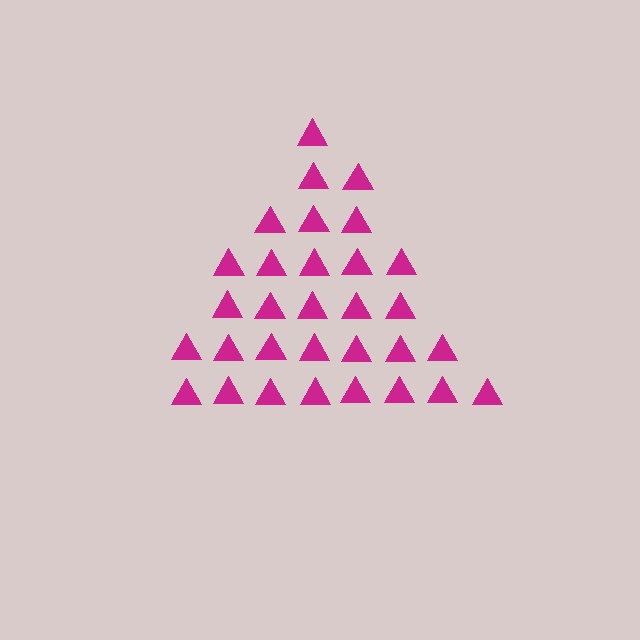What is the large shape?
The large shape is a triangle.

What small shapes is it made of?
It is made of small triangles.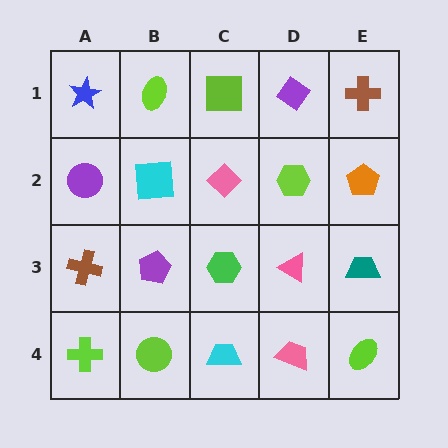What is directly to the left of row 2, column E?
A lime hexagon.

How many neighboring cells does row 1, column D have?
3.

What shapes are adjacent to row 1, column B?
A cyan square (row 2, column B), a blue star (row 1, column A), a lime square (row 1, column C).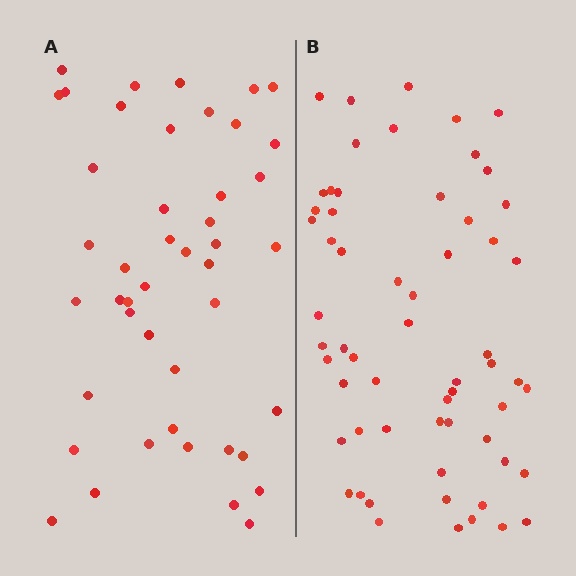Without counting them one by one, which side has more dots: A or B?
Region B (the right region) has more dots.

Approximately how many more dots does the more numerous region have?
Region B has approximately 15 more dots than region A.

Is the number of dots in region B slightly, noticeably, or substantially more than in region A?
Region B has noticeably more, but not dramatically so. The ratio is roughly 1.3 to 1.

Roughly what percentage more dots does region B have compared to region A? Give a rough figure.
About 35% more.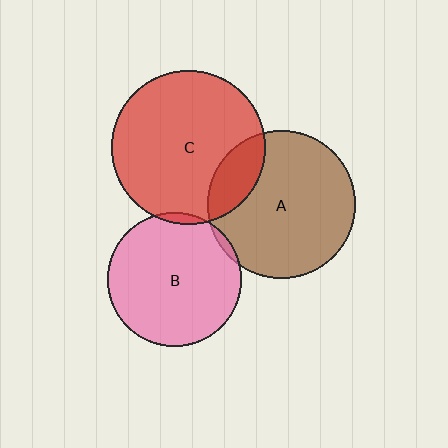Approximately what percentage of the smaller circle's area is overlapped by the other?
Approximately 5%.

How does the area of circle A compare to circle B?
Approximately 1.2 times.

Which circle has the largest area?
Circle C (red).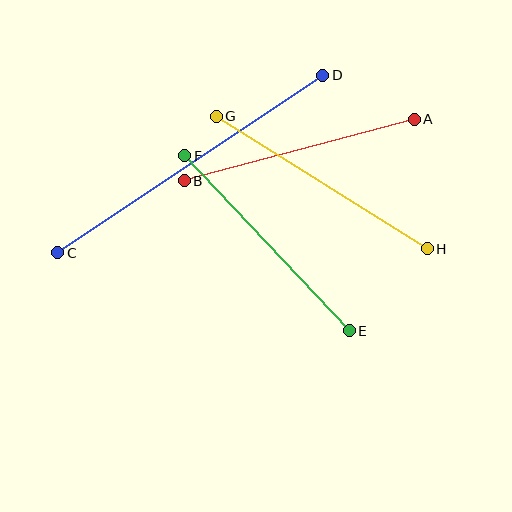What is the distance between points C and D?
The distance is approximately 319 pixels.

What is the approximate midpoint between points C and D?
The midpoint is at approximately (190, 164) pixels.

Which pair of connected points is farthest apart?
Points C and D are farthest apart.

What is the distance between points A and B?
The distance is approximately 238 pixels.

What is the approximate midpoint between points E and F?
The midpoint is at approximately (267, 243) pixels.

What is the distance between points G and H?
The distance is approximately 249 pixels.